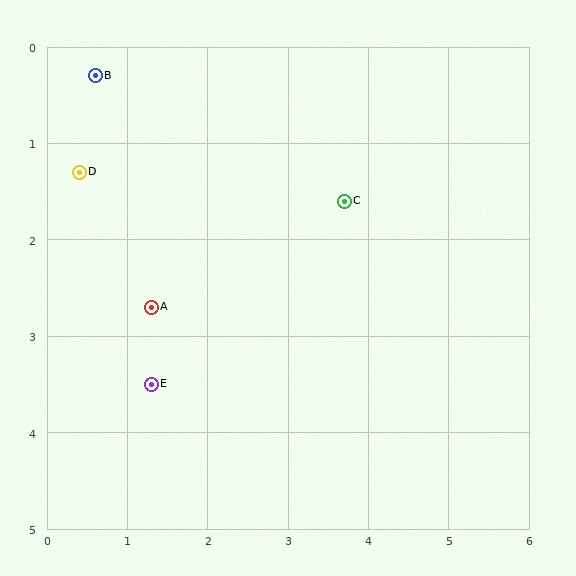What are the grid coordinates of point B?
Point B is at approximately (0.6, 0.3).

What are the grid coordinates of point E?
Point E is at approximately (1.3, 3.5).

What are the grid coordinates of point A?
Point A is at approximately (1.3, 2.7).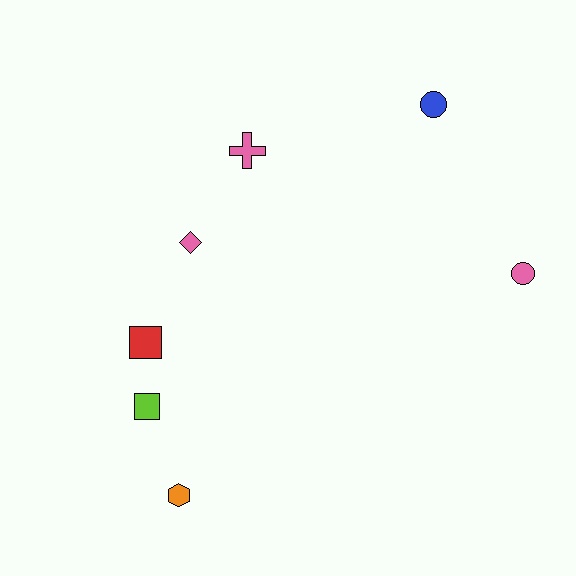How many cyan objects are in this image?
There are no cyan objects.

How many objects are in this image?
There are 7 objects.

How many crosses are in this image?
There is 1 cross.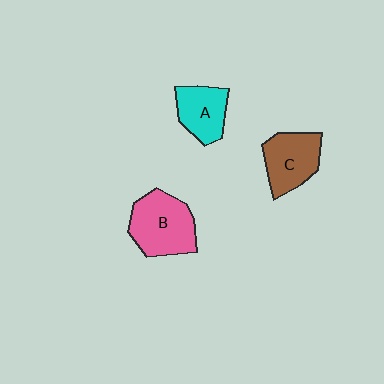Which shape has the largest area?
Shape B (pink).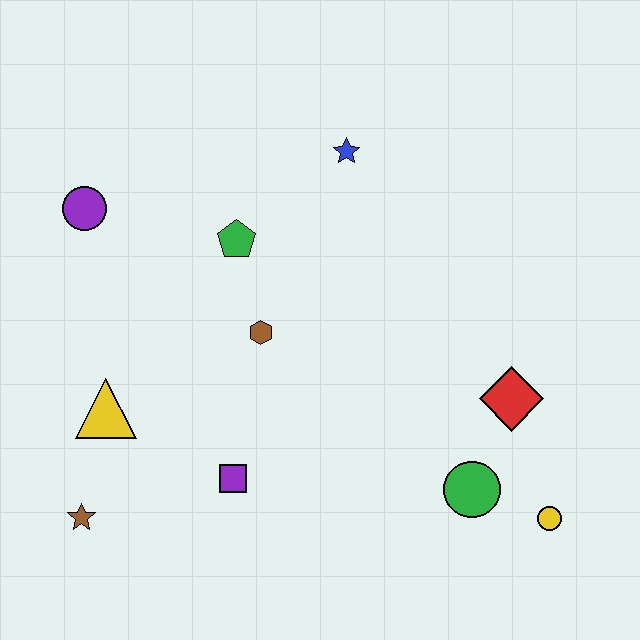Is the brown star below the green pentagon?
Yes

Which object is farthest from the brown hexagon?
The yellow circle is farthest from the brown hexagon.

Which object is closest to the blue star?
The green pentagon is closest to the blue star.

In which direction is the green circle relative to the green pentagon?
The green circle is below the green pentagon.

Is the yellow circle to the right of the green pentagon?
Yes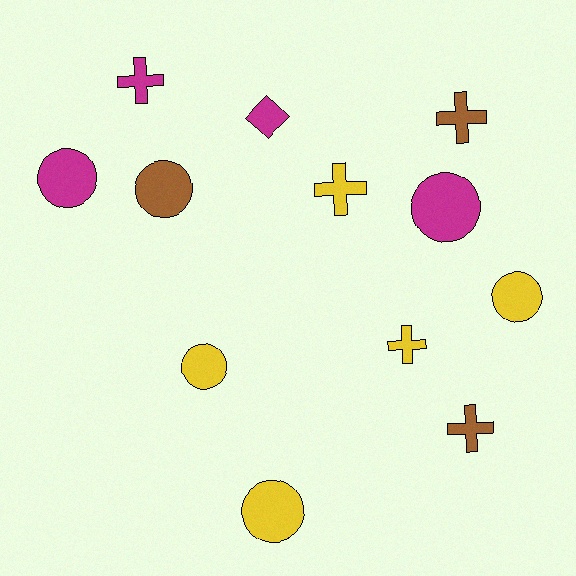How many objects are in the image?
There are 12 objects.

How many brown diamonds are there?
There are no brown diamonds.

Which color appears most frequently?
Yellow, with 5 objects.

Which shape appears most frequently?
Circle, with 6 objects.